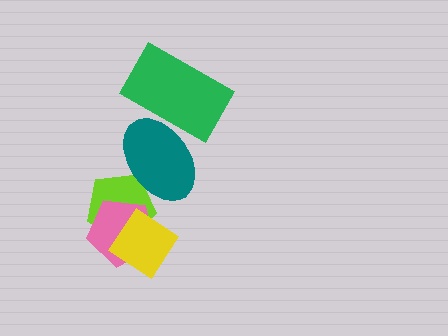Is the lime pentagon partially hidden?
Yes, it is partially covered by another shape.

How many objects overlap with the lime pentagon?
3 objects overlap with the lime pentagon.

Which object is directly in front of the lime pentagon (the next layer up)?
The pink pentagon is directly in front of the lime pentagon.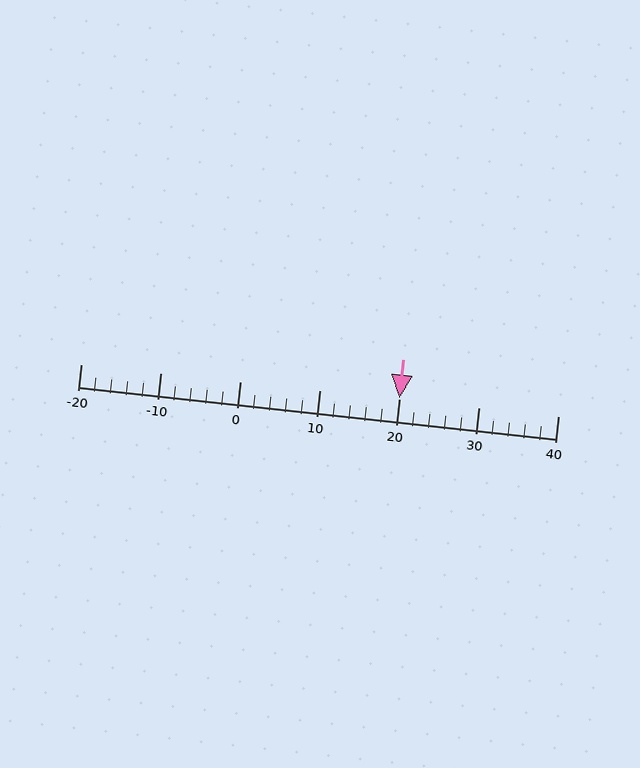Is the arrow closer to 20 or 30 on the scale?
The arrow is closer to 20.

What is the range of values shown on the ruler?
The ruler shows values from -20 to 40.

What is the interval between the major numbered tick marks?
The major tick marks are spaced 10 units apart.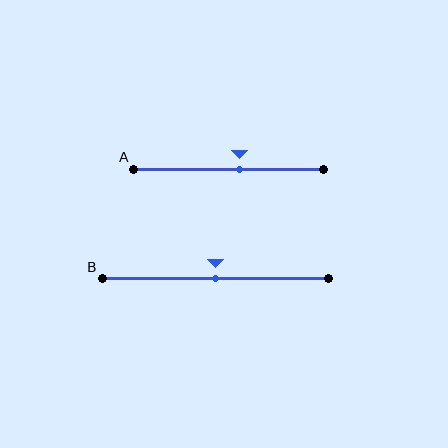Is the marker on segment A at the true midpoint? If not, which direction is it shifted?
No, the marker on segment A is shifted to the right by about 6% of the segment length.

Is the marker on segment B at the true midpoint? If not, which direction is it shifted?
Yes, the marker on segment B is at the true midpoint.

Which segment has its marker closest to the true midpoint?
Segment B has its marker closest to the true midpoint.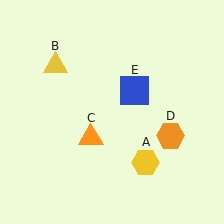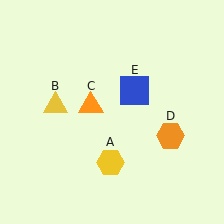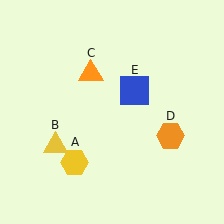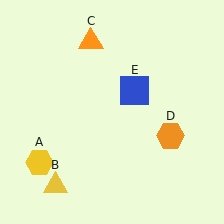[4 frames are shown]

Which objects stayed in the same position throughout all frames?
Orange hexagon (object D) and blue square (object E) remained stationary.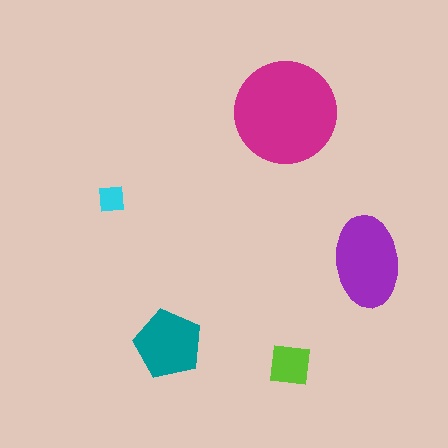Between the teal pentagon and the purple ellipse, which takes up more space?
The purple ellipse.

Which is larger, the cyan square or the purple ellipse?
The purple ellipse.